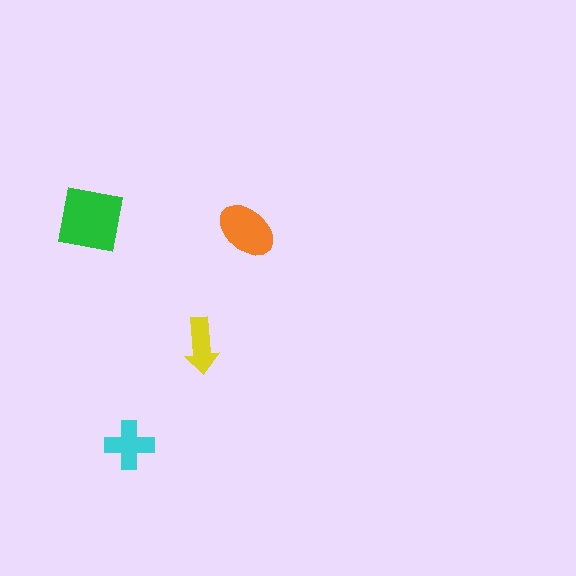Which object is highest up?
The green square is topmost.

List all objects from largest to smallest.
The green square, the orange ellipse, the cyan cross, the yellow arrow.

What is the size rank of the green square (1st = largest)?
1st.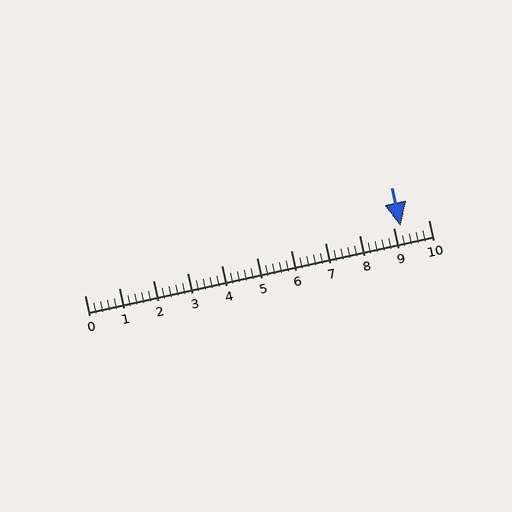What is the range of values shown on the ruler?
The ruler shows values from 0 to 10.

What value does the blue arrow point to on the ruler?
The blue arrow points to approximately 9.2.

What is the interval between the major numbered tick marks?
The major tick marks are spaced 1 units apart.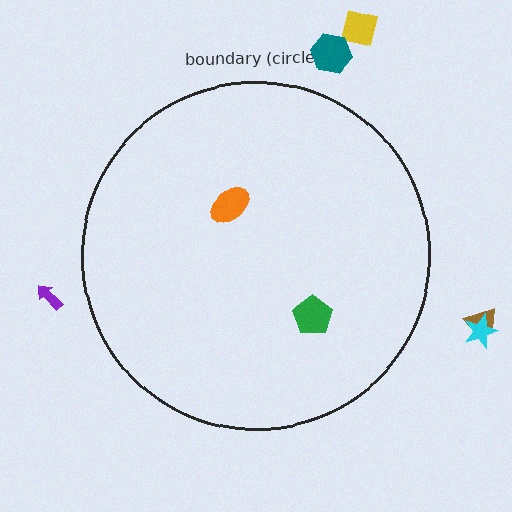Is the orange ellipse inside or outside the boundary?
Inside.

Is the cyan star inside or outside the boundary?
Outside.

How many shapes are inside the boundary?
2 inside, 5 outside.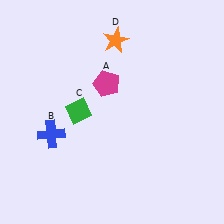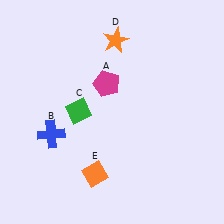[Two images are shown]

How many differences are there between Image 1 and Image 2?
There is 1 difference between the two images.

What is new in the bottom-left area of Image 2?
An orange diamond (E) was added in the bottom-left area of Image 2.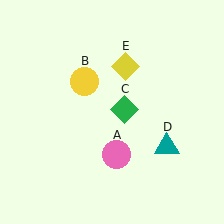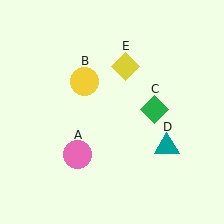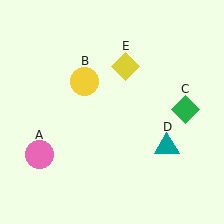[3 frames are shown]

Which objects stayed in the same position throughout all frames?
Yellow circle (object B) and teal triangle (object D) and yellow diamond (object E) remained stationary.